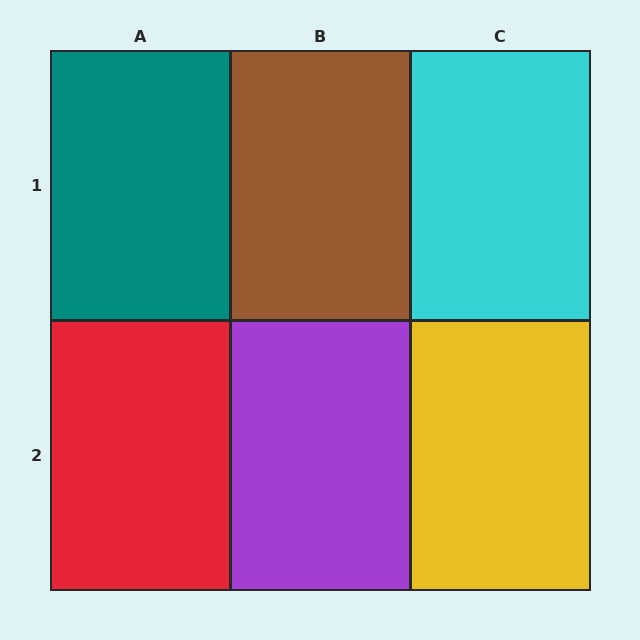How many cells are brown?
1 cell is brown.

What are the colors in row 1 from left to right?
Teal, brown, cyan.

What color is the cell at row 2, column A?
Red.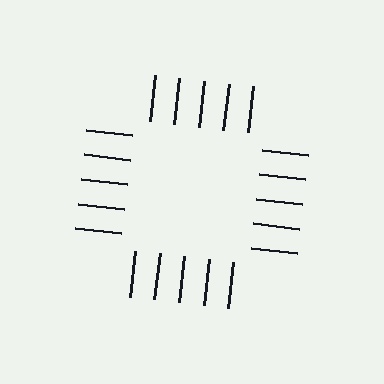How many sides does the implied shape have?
4 sides — the line-ends trace a square.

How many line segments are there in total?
20 — 5 along each of the 4 edges.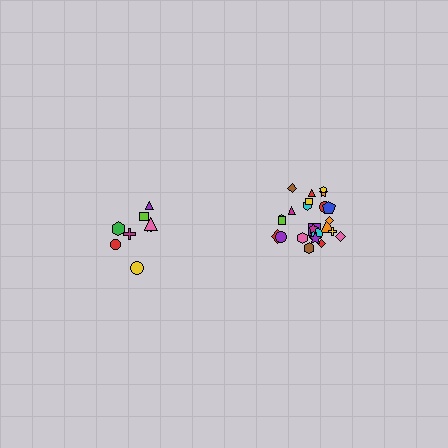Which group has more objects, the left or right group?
The right group.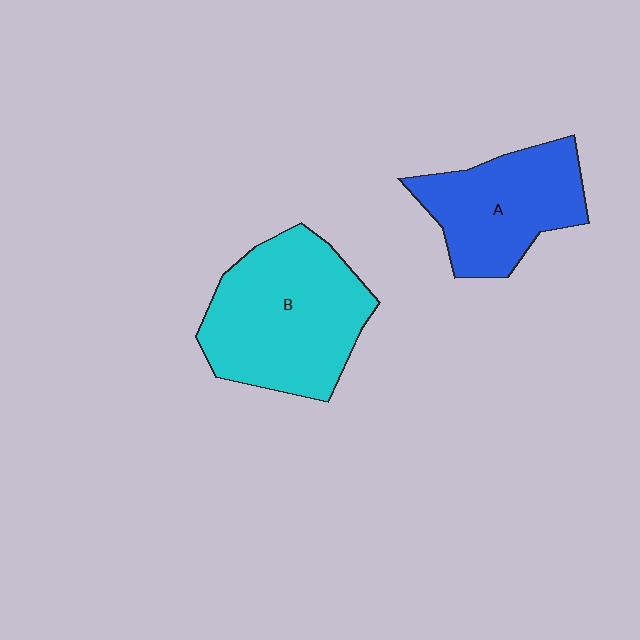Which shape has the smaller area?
Shape A (blue).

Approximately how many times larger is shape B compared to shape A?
Approximately 1.4 times.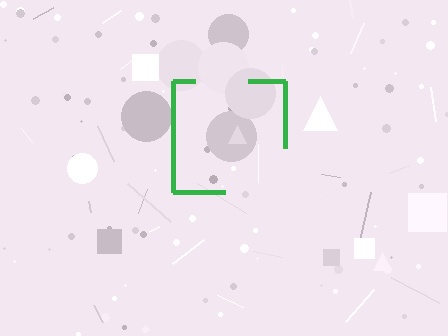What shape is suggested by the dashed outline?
The dashed outline suggests a square.